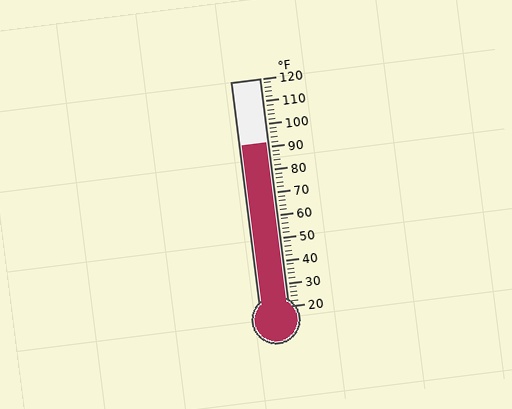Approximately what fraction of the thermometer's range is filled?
The thermometer is filled to approximately 70% of its range.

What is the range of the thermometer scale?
The thermometer scale ranges from 20°F to 120°F.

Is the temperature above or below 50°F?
The temperature is above 50°F.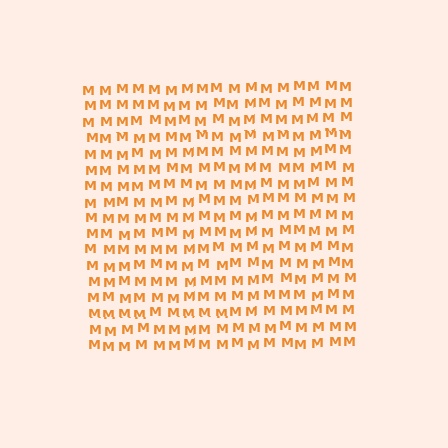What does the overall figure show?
The overall figure shows a square.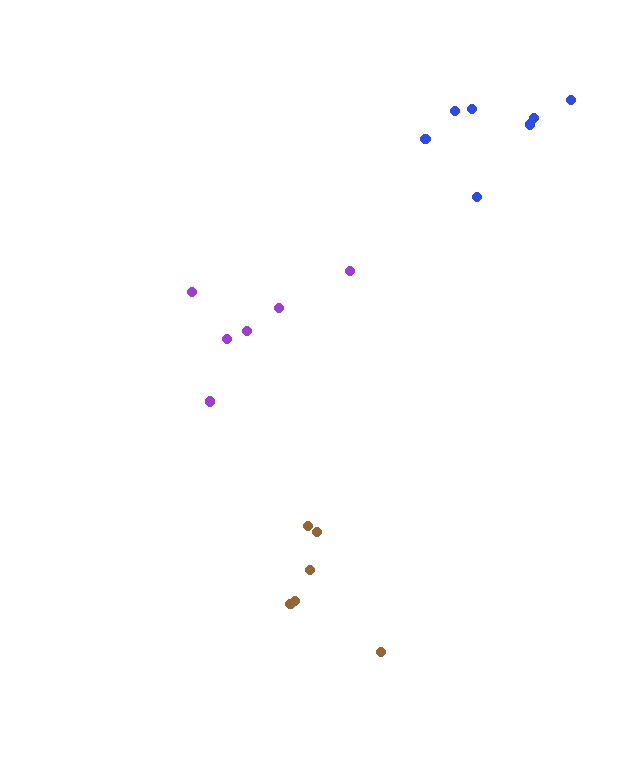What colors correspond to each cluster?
The clusters are colored: brown, purple, blue.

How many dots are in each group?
Group 1: 6 dots, Group 2: 6 dots, Group 3: 7 dots (19 total).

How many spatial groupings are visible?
There are 3 spatial groupings.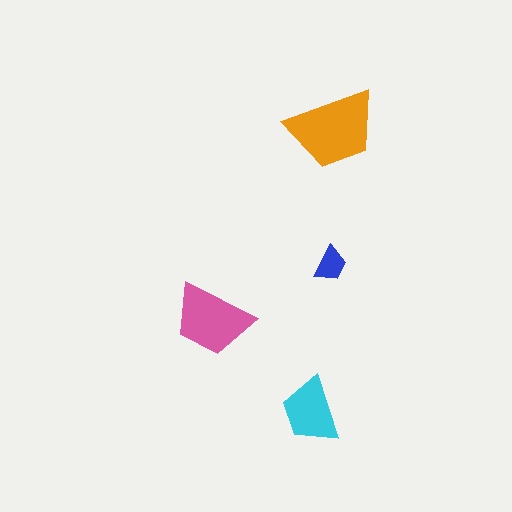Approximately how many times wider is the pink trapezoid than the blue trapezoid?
About 2 times wider.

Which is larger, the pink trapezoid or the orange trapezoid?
The orange one.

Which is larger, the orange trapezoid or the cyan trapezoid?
The orange one.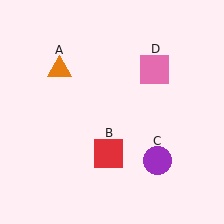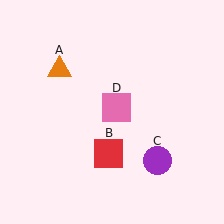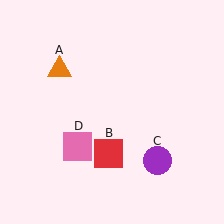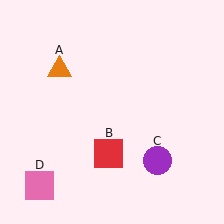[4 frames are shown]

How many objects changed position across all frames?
1 object changed position: pink square (object D).